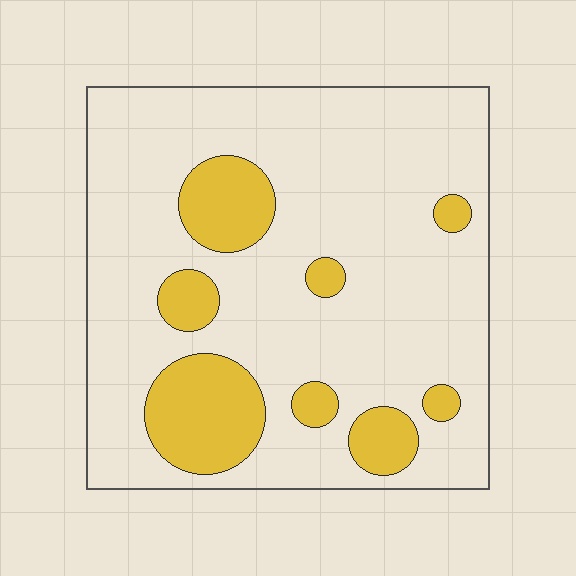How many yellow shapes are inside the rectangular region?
8.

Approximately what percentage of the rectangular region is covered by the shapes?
Approximately 20%.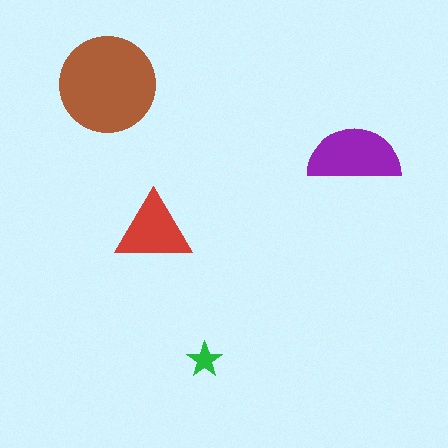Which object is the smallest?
The green star.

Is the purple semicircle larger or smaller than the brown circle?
Smaller.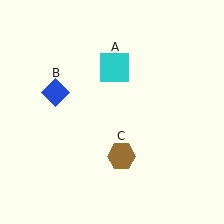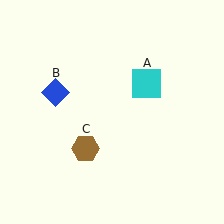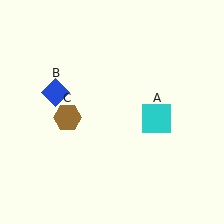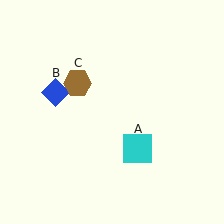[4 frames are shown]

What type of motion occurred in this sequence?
The cyan square (object A), brown hexagon (object C) rotated clockwise around the center of the scene.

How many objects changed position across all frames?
2 objects changed position: cyan square (object A), brown hexagon (object C).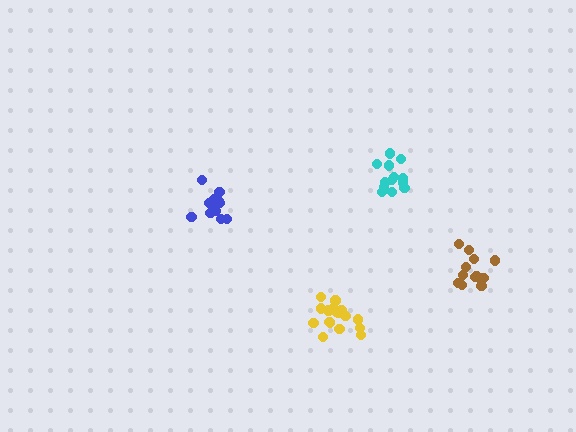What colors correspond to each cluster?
The clusters are colored: cyan, brown, blue, yellow.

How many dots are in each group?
Group 1: 13 dots, Group 2: 14 dots, Group 3: 12 dots, Group 4: 17 dots (56 total).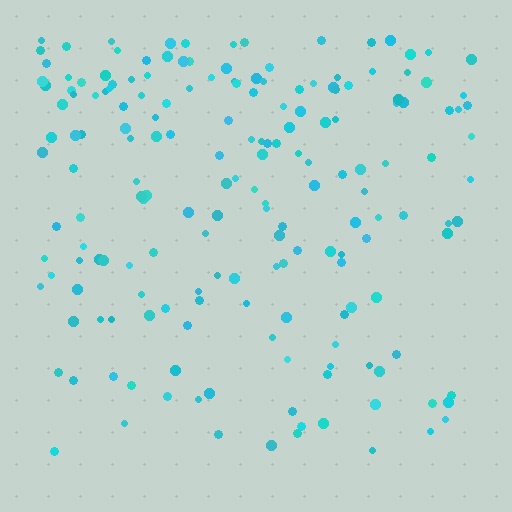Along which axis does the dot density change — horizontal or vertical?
Vertical.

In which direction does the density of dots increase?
From bottom to top, with the top side densest.